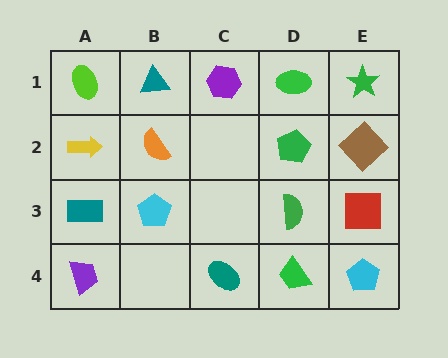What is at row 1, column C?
A purple hexagon.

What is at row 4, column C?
A teal ellipse.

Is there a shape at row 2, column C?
No, that cell is empty.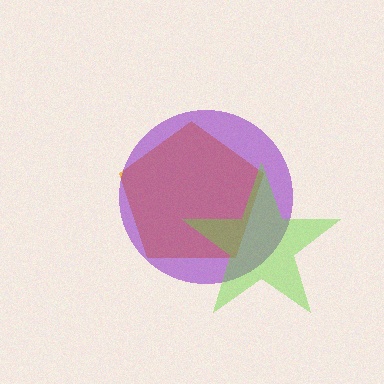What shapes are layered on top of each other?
The layered shapes are: an orange pentagon, a purple circle, a lime star.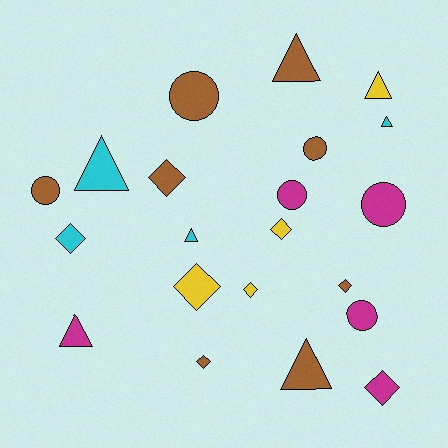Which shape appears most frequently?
Diamond, with 8 objects.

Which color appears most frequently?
Brown, with 8 objects.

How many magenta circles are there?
There are 3 magenta circles.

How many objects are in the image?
There are 21 objects.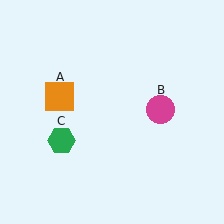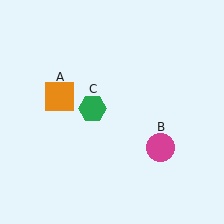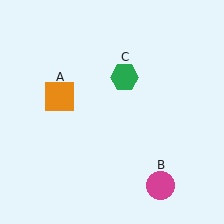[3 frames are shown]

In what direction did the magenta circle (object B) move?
The magenta circle (object B) moved down.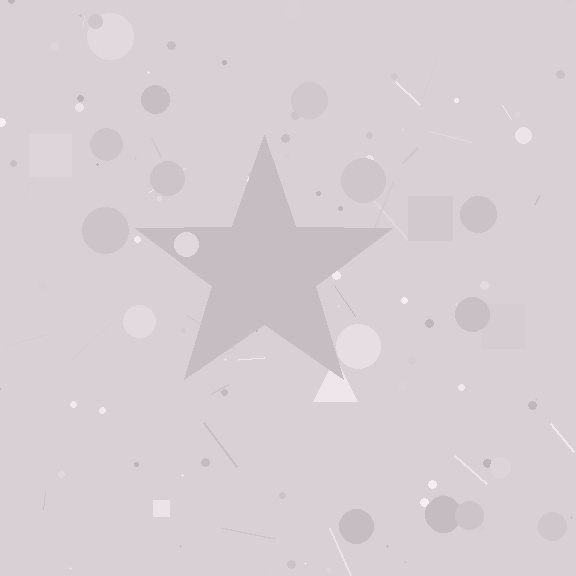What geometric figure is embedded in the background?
A star is embedded in the background.